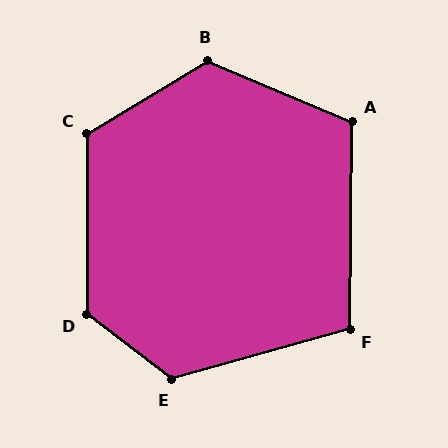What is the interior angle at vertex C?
Approximately 121 degrees (obtuse).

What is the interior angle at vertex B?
Approximately 126 degrees (obtuse).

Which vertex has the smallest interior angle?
F, at approximately 106 degrees.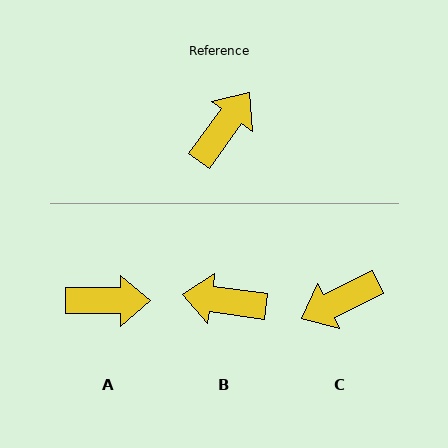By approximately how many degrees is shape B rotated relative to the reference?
Approximately 118 degrees counter-clockwise.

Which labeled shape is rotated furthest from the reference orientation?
C, about 152 degrees away.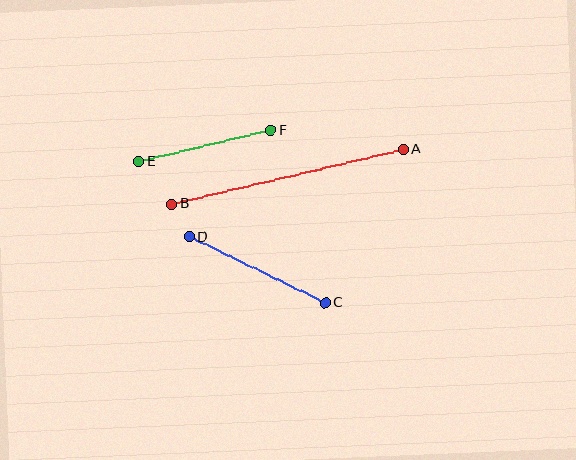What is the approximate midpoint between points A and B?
The midpoint is at approximately (287, 177) pixels.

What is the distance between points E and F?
The distance is approximately 135 pixels.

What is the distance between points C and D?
The distance is approximately 151 pixels.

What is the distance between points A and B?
The distance is approximately 237 pixels.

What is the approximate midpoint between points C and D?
The midpoint is at approximately (257, 270) pixels.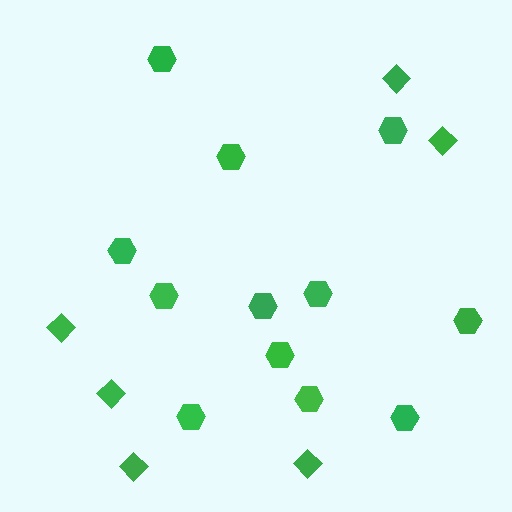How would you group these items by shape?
There are 2 groups: one group of diamonds (6) and one group of hexagons (12).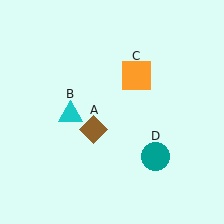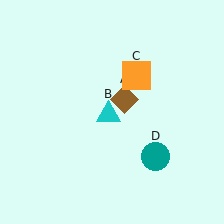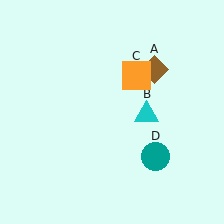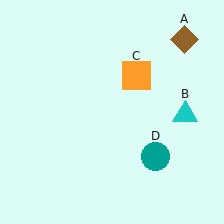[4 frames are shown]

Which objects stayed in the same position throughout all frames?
Orange square (object C) and teal circle (object D) remained stationary.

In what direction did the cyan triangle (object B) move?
The cyan triangle (object B) moved right.